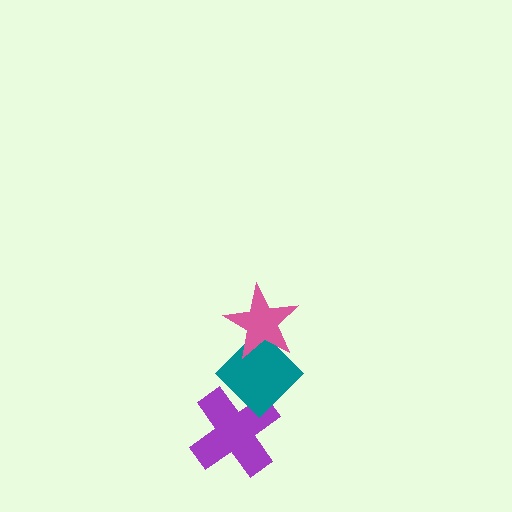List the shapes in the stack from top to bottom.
From top to bottom: the pink star, the teal diamond, the purple cross.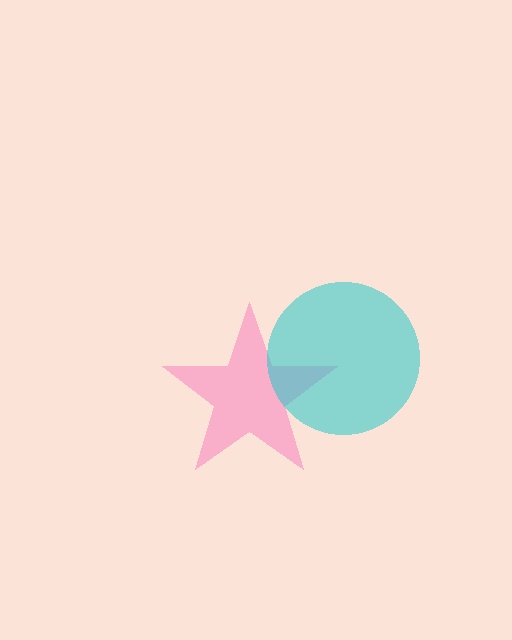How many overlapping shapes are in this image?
There are 2 overlapping shapes in the image.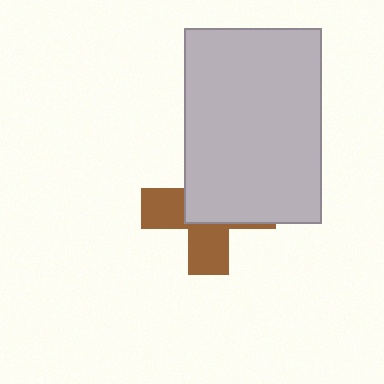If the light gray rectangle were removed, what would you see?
You would see the complete brown cross.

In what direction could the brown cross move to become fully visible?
The brown cross could move toward the lower-left. That would shift it out from behind the light gray rectangle entirely.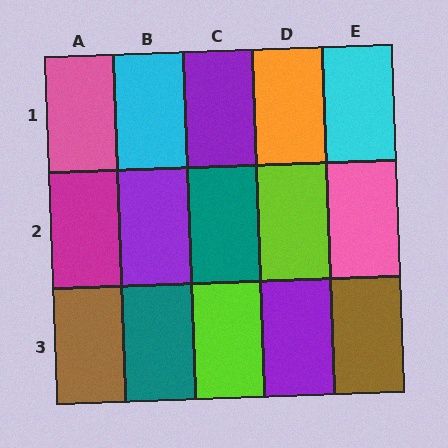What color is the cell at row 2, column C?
Teal.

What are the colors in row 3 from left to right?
Brown, teal, lime, purple, brown.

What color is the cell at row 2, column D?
Lime.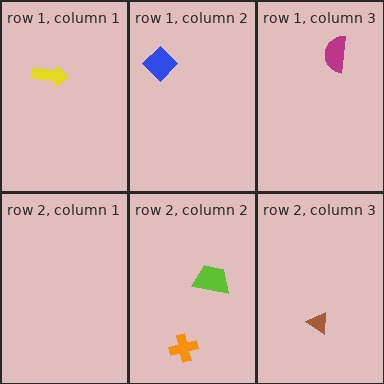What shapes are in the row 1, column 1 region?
The yellow arrow.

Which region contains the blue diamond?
The row 1, column 2 region.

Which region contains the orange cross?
The row 2, column 2 region.